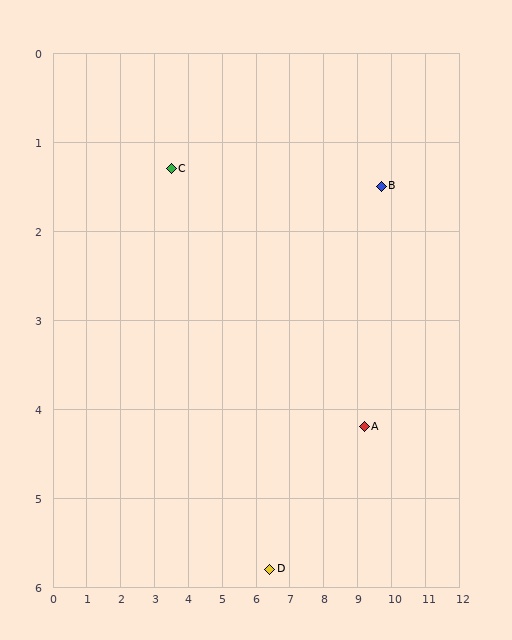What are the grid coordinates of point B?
Point B is at approximately (9.7, 1.5).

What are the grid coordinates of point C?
Point C is at approximately (3.5, 1.3).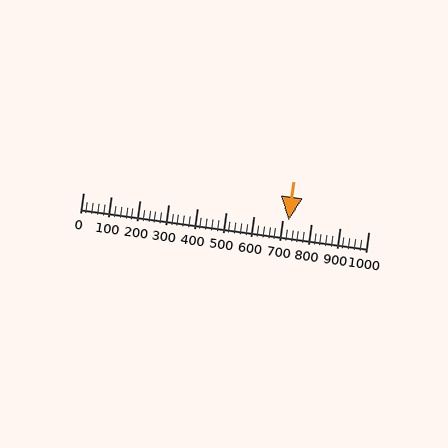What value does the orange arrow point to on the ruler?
The orange arrow points to approximately 722.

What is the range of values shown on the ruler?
The ruler shows values from 0 to 1000.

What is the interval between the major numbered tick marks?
The major tick marks are spaced 100 units apart.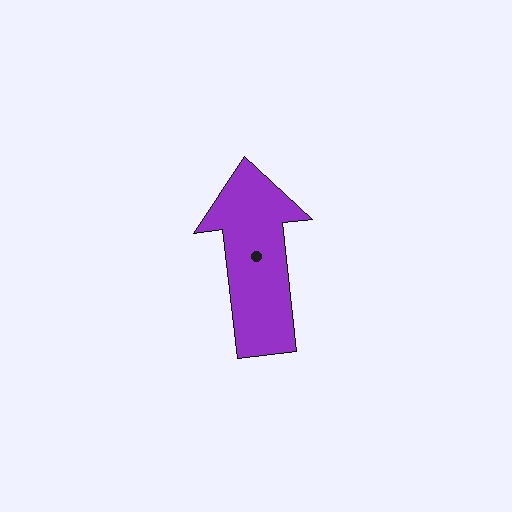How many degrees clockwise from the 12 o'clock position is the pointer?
Approximately 353 degrees.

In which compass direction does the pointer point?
North.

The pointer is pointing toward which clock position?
Roughly 12 o'clock.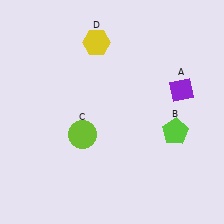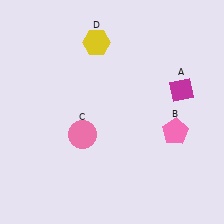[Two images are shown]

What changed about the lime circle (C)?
In Image 1, C is lime. In Image 2, it changed to pink.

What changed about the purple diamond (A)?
In Image 1, A is purple. In Image 2, it changed to magenta.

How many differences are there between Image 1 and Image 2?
There are 3 differences between the two images.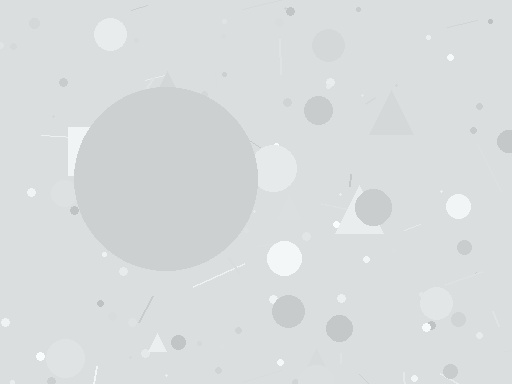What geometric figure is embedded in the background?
A circle is embedded in the background.